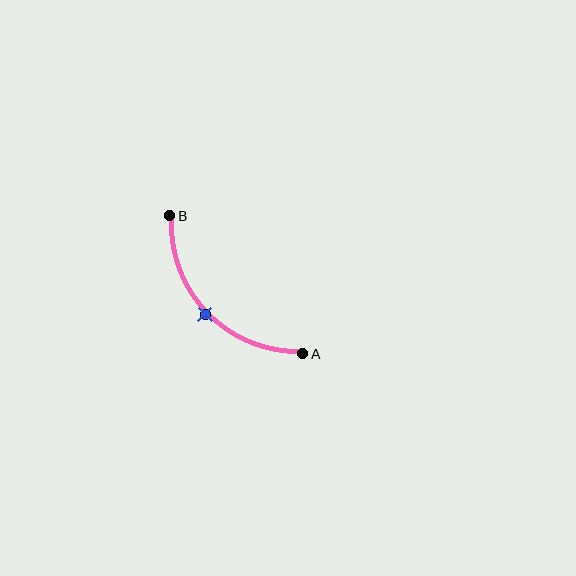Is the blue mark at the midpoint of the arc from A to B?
Yes. The blue mark lies on the arc at equal arc-length from both A and B — it is the arc midpoint.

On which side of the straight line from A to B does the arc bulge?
The arc bulges below and to the left of the straight line connecting A and B.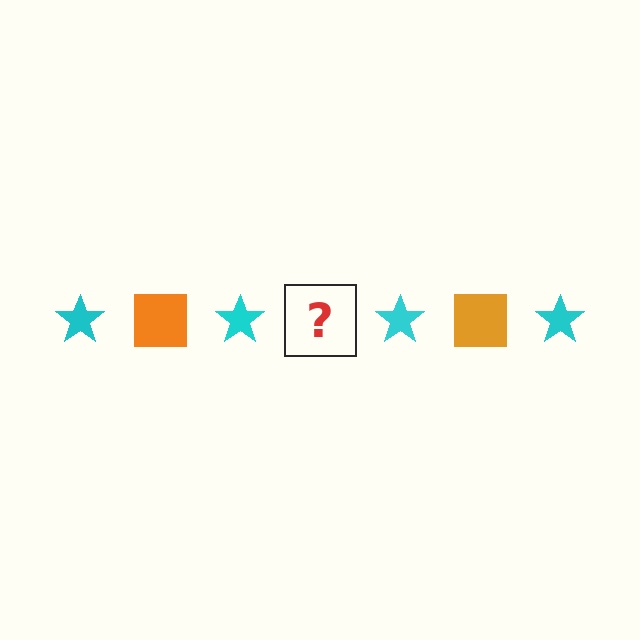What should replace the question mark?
The question mark should be replaced with an orange square.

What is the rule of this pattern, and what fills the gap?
The rule is that the pattern alternates between cyan star and orange square. The gap should be filled with an orange square.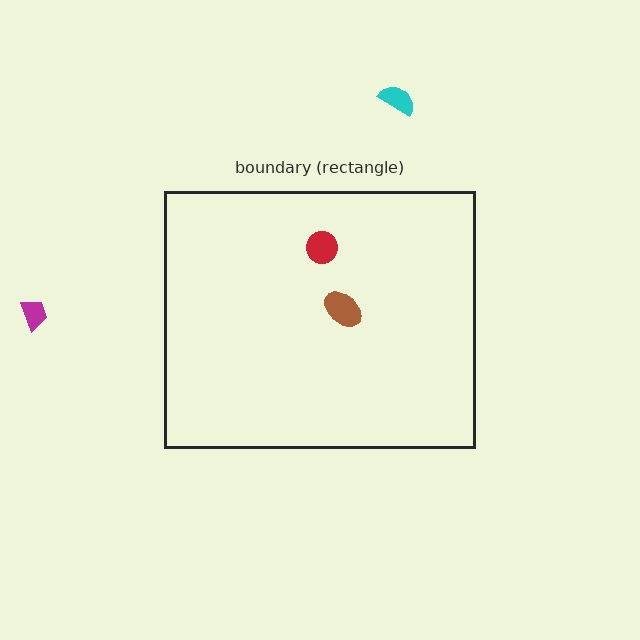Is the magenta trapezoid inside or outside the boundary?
Outside.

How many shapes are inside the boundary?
2 inside, 2 outside.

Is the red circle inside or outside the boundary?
Inside.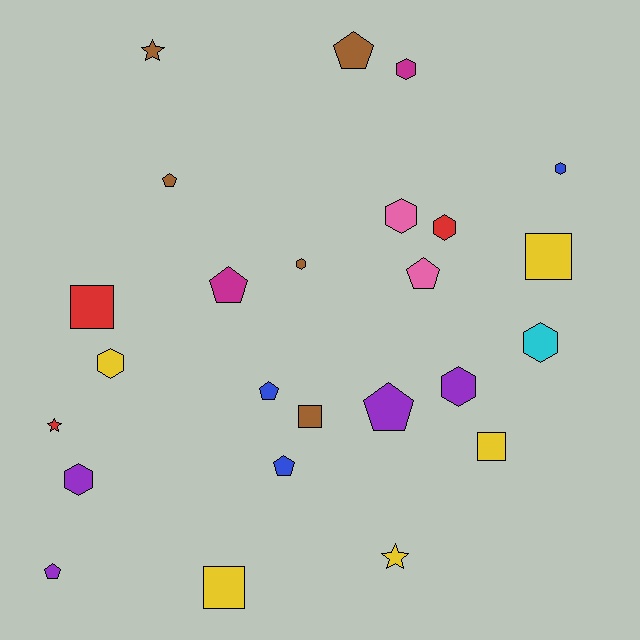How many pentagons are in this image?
There are 8 pentagons.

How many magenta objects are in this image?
There are 2 magenta objects.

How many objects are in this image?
There are 25 objects.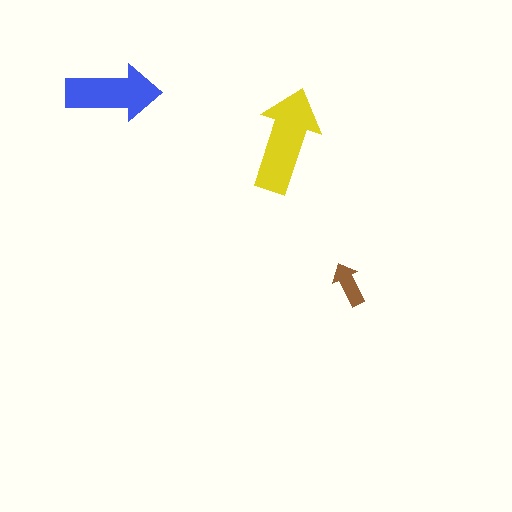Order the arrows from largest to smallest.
the yellow one, the blue one, the brown one.